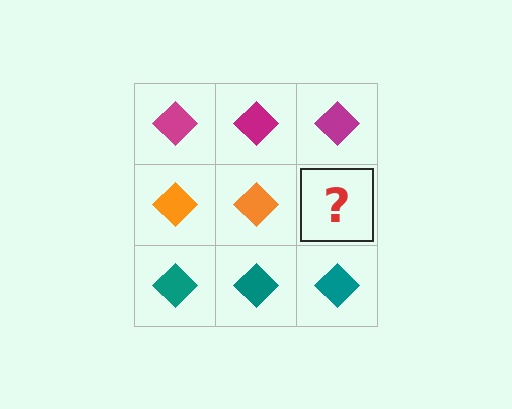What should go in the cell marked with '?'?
The missing cell should contain an orange diamond.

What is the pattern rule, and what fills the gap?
The rule is that each row has a consistent color. The gap should be filled with an orange diamond.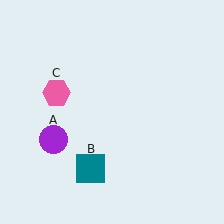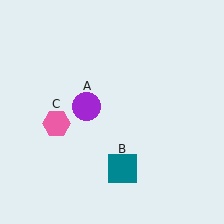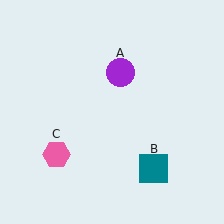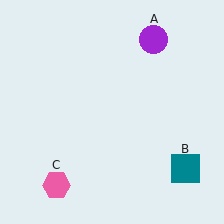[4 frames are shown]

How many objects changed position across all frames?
3 objects changed position: purple circle (object A), teal square (object B), pink hexagon (object C).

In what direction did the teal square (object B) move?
The teal square (object B) moved right.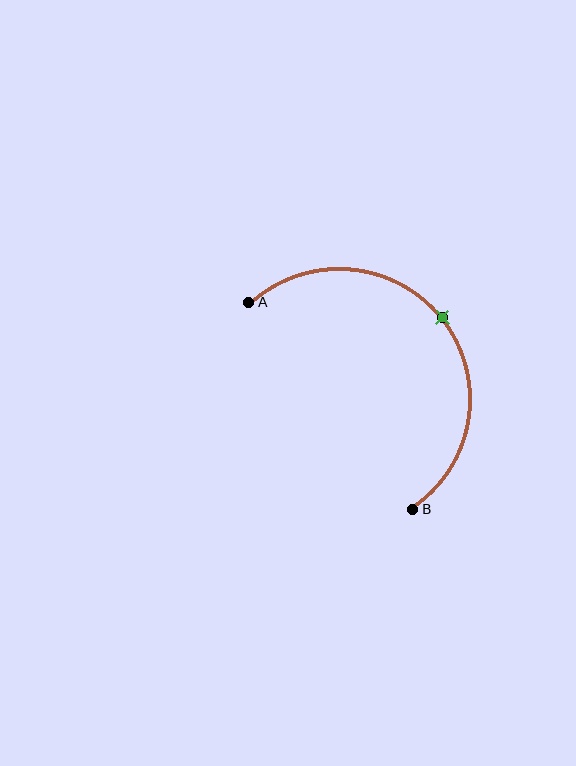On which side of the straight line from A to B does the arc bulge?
The arc bulges above and to the right of the straight line connecting A and B.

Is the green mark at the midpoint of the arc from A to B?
Yes. The green mark lies on the arc at equal arc-length from both A and B — it is the arc midpoint.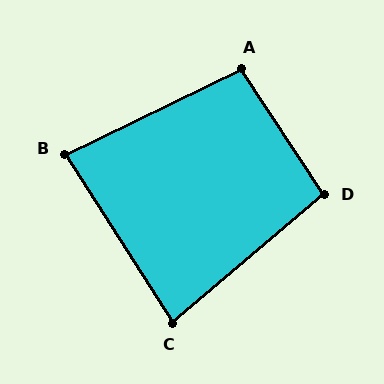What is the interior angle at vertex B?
Approximately 83 degrees (acute).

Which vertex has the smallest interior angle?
C, at approximately 83 degrees.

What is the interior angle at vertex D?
Approximately 97 degrees (obtuse).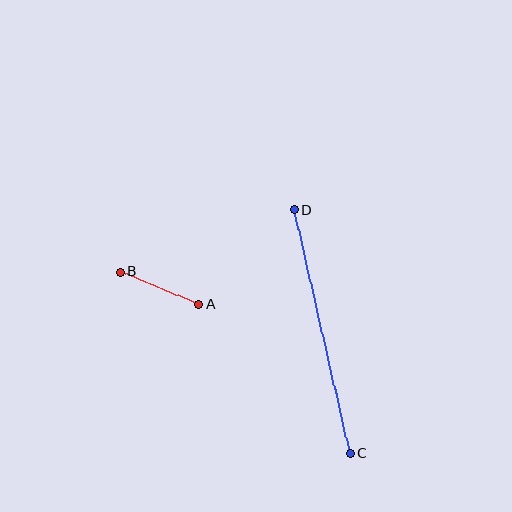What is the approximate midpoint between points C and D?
The midpoint is at approximately (322, 332) pixels.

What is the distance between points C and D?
The distance is approximately 250 pixels.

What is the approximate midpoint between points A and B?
The midpoint is at approximately (159, 288) pixels.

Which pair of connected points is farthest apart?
Points C and D are farthest apart.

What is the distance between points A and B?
The distance is approximately 85 pixels.